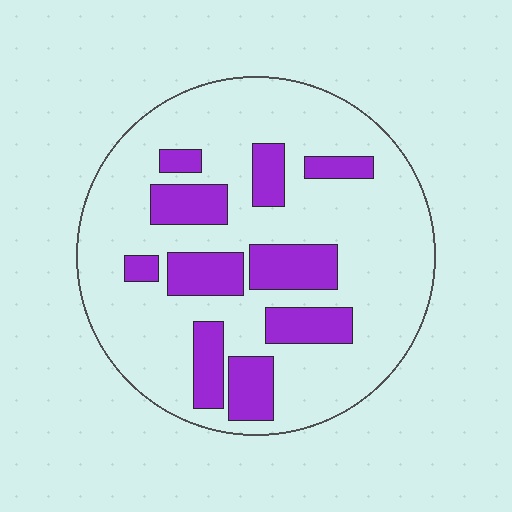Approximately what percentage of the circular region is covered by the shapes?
Approximately 25%.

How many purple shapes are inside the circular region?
10.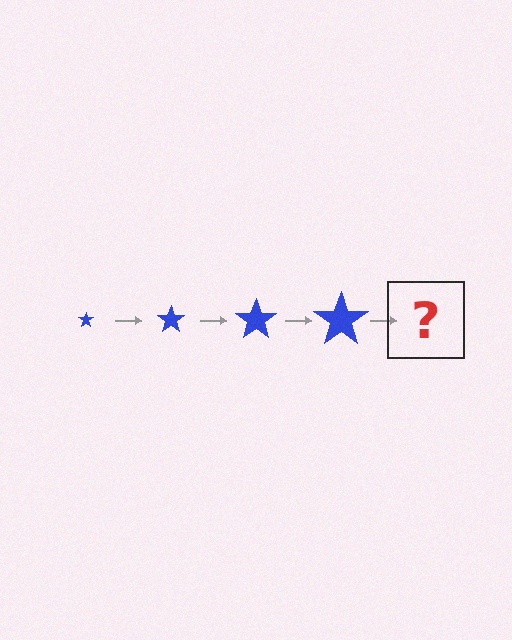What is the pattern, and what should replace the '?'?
The pattern is that the star gets progressively larger each step. The '?' should be a blue star, larger than the previous one.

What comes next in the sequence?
The next element should be a blue star, larger than the previous one.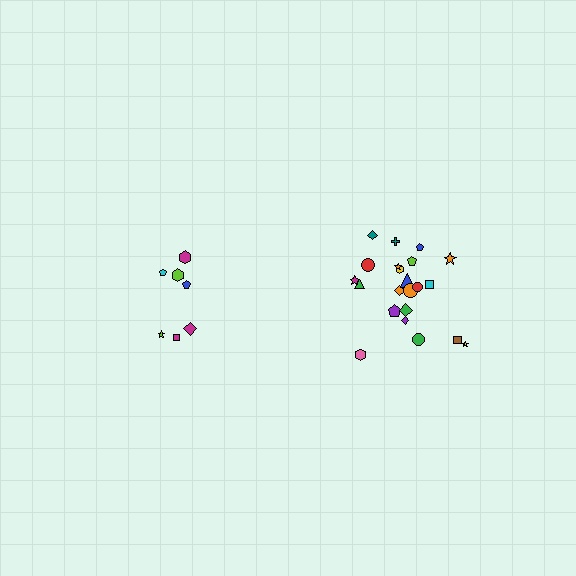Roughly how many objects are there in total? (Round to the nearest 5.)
Roughly 30 objects in total.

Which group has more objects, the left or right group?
The right group.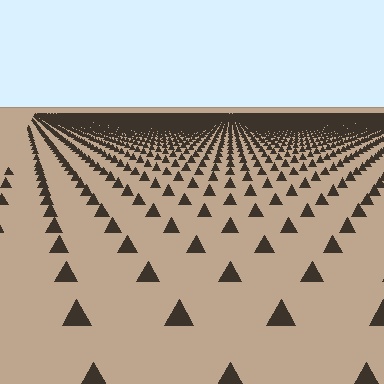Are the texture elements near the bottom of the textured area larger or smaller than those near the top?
Larger. Near the bottom, elements are closer to the viewer and appear at a bigger on-screen size.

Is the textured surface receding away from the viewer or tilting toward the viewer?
The surface is receding away from the viewer. Texture elements get smaller and denser toward the top.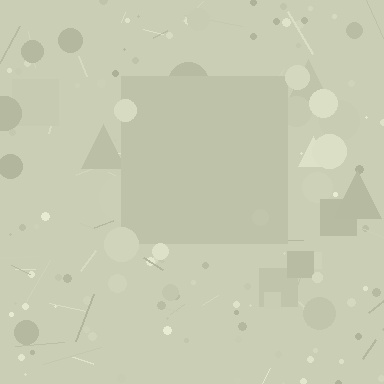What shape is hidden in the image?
A square is hidden in the image.